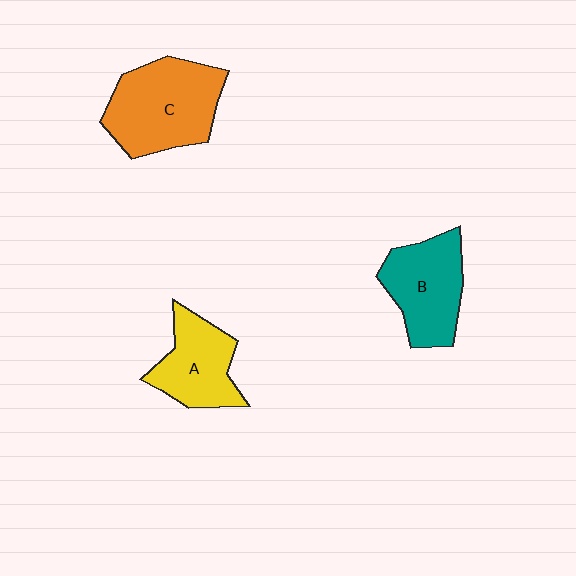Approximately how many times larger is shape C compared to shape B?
Approximately 1.3 times.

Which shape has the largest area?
Shape C (orange).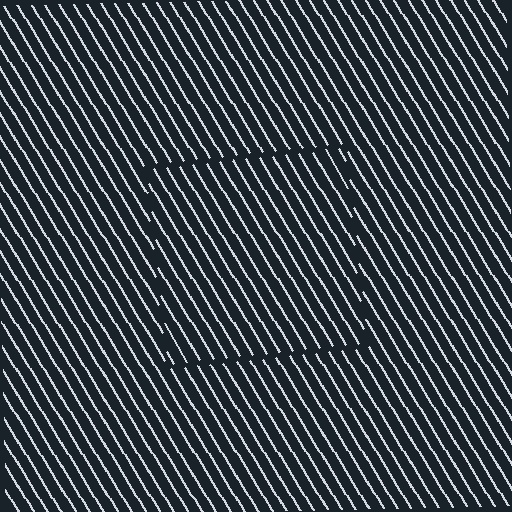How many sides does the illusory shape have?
4 sides — the line-ends trace a square.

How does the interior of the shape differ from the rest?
The interior of the shape contains the same grating, shifted by half a period — the contour is defined by the phase discontinuity where line-ends from the inner and outer gratings abut.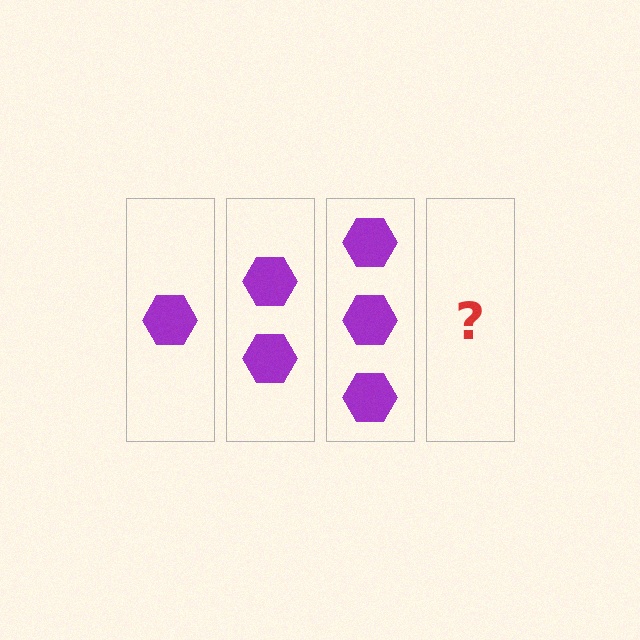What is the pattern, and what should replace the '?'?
The pattern is that each step adds one more hexagon. The '?' should be 4 hexagons.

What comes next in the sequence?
The next element should be 4 hexagons.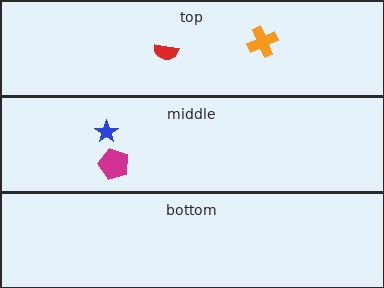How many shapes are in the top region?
2.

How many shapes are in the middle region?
2.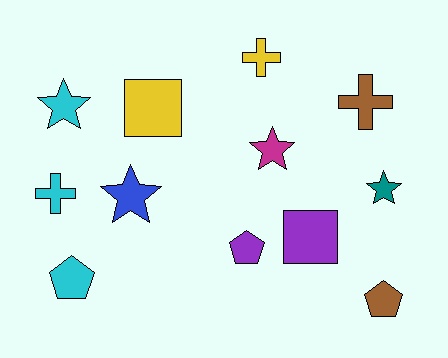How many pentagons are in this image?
There are 3 pentagons.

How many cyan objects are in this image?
There are 3 cyan objects.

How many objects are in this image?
There are 12 objects.